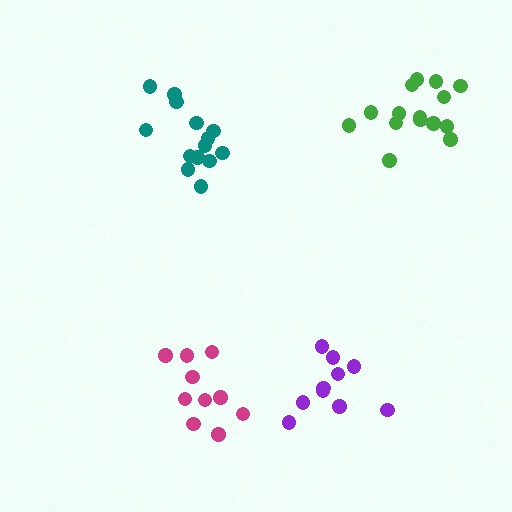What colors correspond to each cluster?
The clusters are colored: purple, magenta, green, teal.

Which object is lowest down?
The magenta cluster is bottommost.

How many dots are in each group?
Group 1: 10 dots, Group 2: 10 dots, Group 3: 15 dots, Group 4: 14 dots (49 total).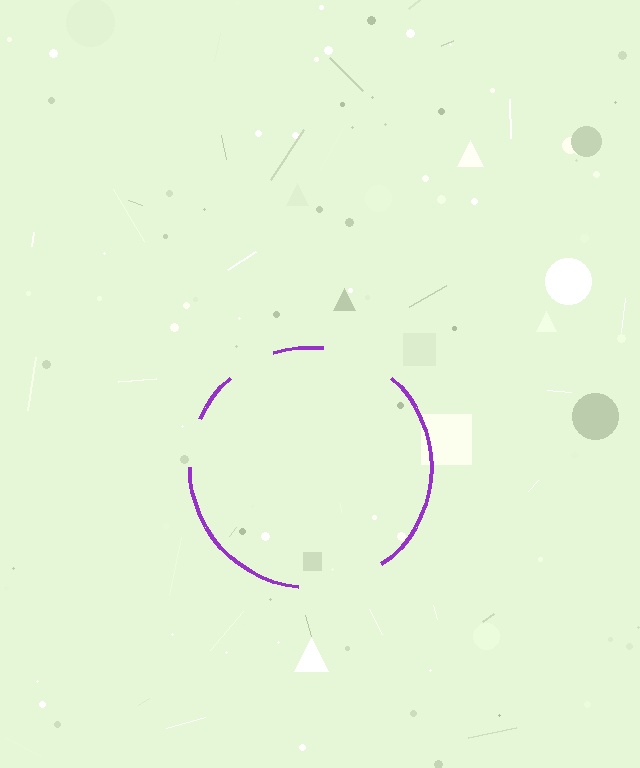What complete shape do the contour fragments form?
The contour fragments form a circle.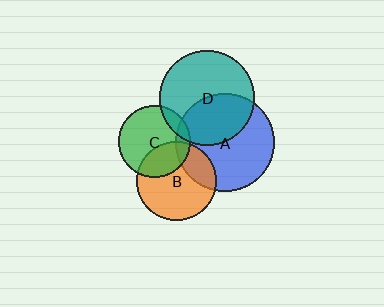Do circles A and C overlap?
Yes.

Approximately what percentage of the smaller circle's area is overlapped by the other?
Approximately 10%.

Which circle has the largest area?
Circle A (blue).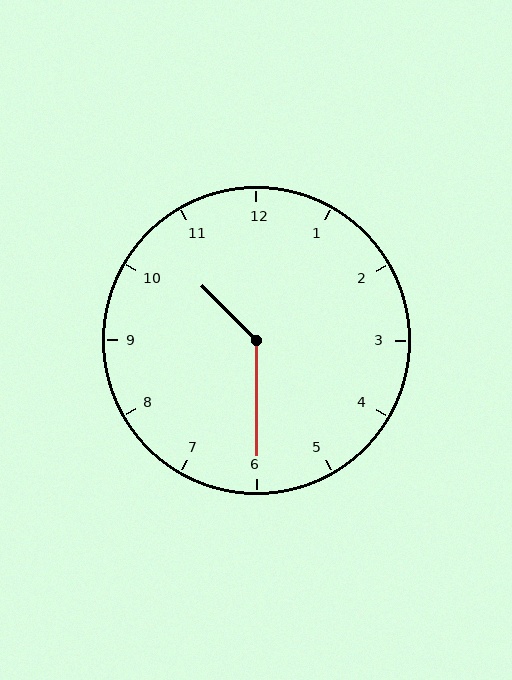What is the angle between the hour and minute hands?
Approximately 135 degrees.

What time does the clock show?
10:30.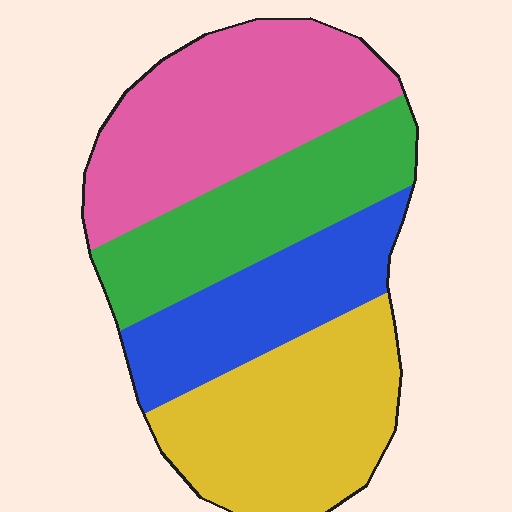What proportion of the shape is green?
Green covers roughly 25% of the shape.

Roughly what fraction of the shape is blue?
Blue takes up about one fifth (1/5) of the shape.